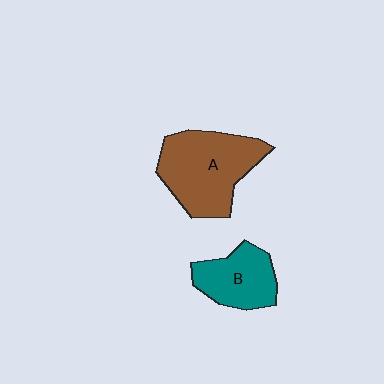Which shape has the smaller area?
Shape B (teal).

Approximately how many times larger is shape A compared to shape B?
Approximately 1.6 times.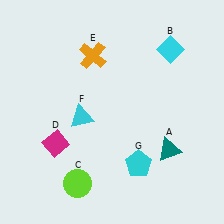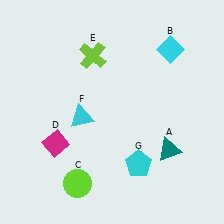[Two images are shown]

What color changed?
The cross (E) changed from orange in Image 1 to lime in Image 2.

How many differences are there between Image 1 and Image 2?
There is 1 difference between the two images.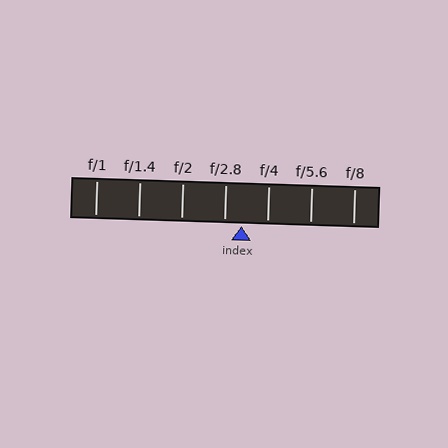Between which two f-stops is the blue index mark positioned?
The index mark is between f/2.8 and f/4.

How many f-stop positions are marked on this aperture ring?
There are 7 f-stop positions marked.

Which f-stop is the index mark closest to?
The index mark is closest to f/2.8.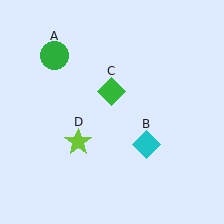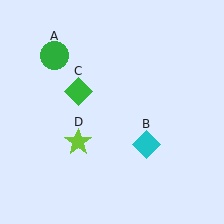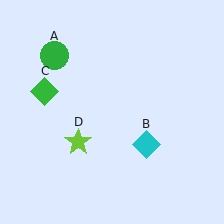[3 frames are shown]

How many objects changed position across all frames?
1 object changed position: green diamond (object C).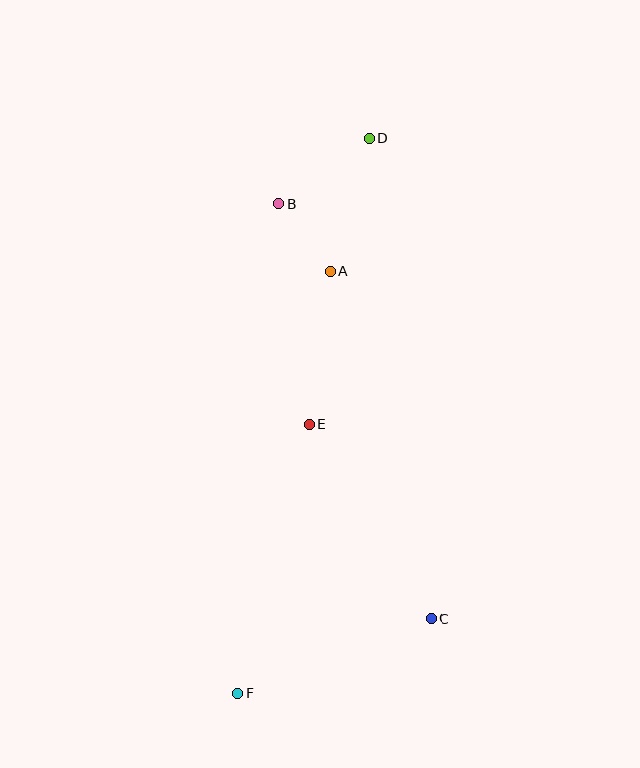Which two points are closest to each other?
Points A and B are closest to each other.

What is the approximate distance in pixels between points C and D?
The distance between C and D is approximately 484 pixels.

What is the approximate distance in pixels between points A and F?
The distance between A and F is approximately 432 pixels.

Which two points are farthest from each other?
Points D and F are farthest from each other.